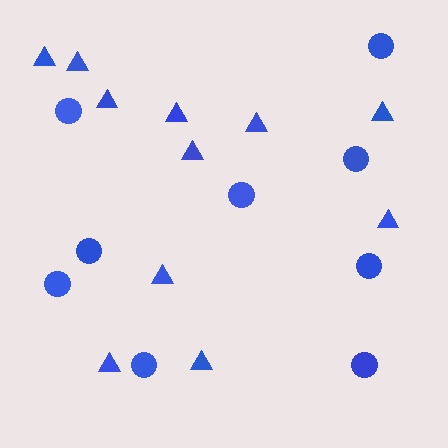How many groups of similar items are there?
There are 2 groups: one group of circles (9) and one group of triangles (11).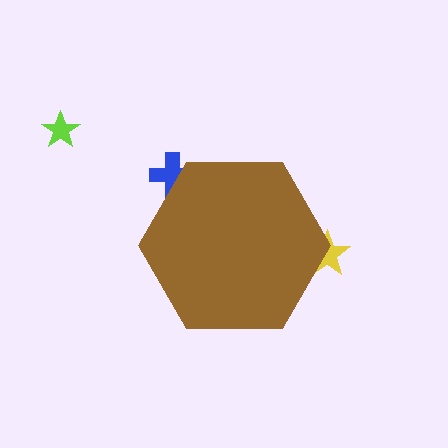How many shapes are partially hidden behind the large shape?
2 shapes are partially hidden.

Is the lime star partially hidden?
No, the lime star is fully visible.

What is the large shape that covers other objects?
A brown hexagon.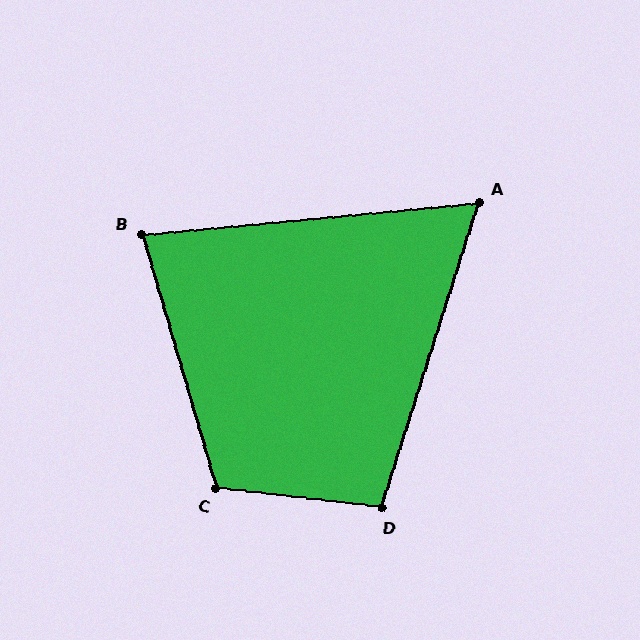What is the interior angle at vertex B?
Approximately 79 degrees (acute).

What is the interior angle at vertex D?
Approximately 101 degrees (obtuse).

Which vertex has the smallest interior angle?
A, at approximately 67 degrees.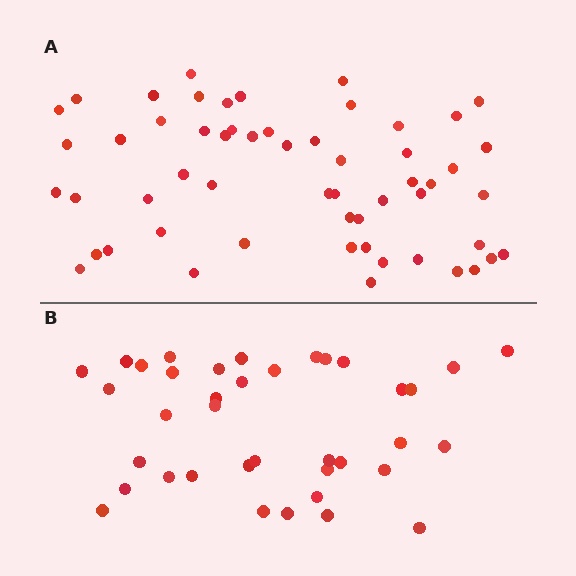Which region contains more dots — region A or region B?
Region A (the top region) has more dots.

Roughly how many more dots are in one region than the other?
Region A has approximately 20 more dots than region B.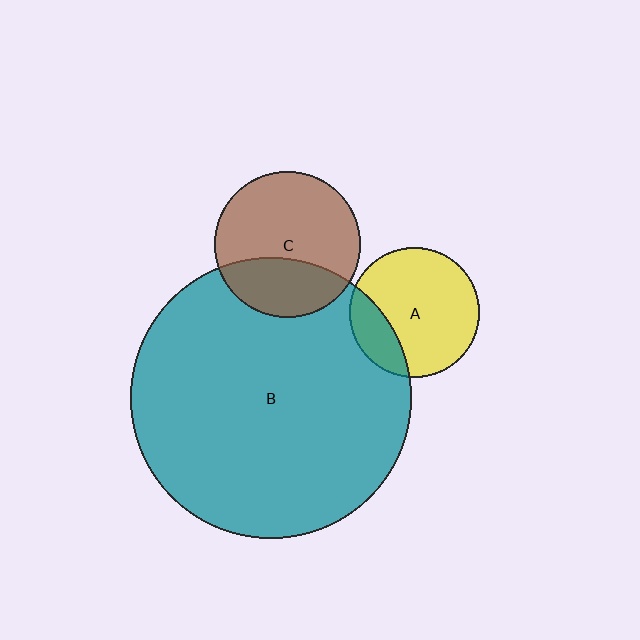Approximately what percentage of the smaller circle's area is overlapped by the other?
Approximately 35%.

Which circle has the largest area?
Circle B (teal).